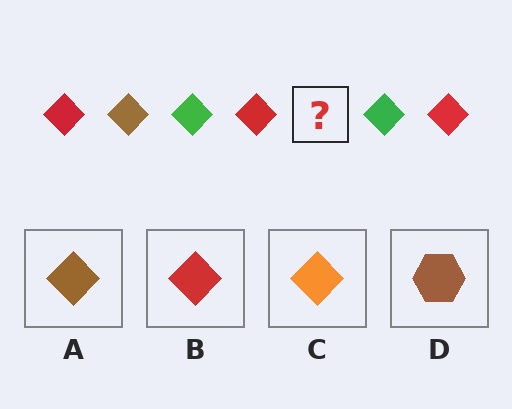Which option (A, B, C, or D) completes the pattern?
A.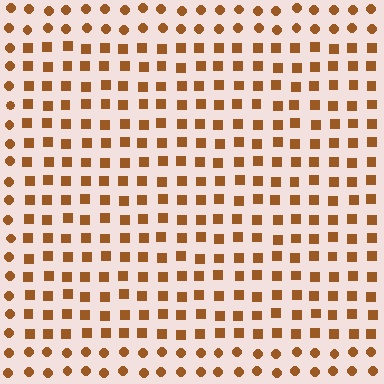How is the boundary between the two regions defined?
The boundary is defined by a change in element shape: squares inside vs. circles outside. All elements share the same color and spacing.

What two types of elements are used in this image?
The image uses squares inside the rectangle region and circles outside it.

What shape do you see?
I see a rectangle.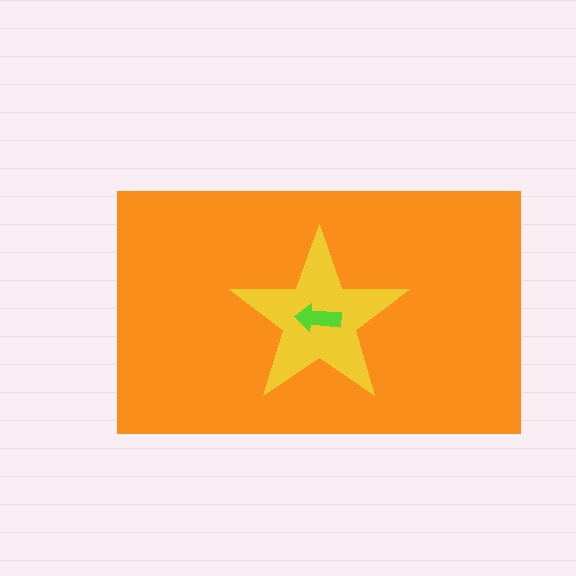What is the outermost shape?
The orange rectangle.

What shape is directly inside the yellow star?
The lime arrow.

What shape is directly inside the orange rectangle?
The yellow star.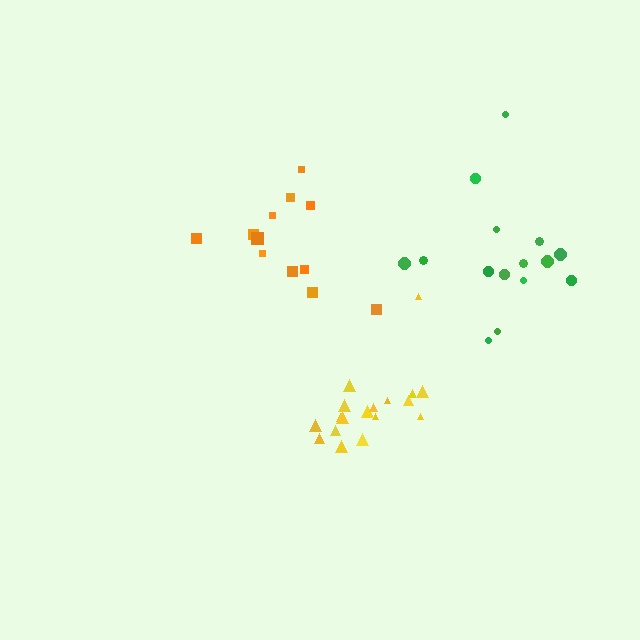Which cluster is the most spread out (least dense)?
Green.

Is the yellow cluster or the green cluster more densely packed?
Yellow.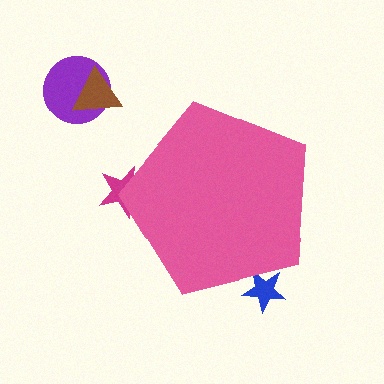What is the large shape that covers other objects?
A pink pentagon.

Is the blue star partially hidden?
Yes, the blue star is partially hidden behind the pink pentagon.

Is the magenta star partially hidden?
Yes, the magenta star is partially hidden behind the pink pentagon.